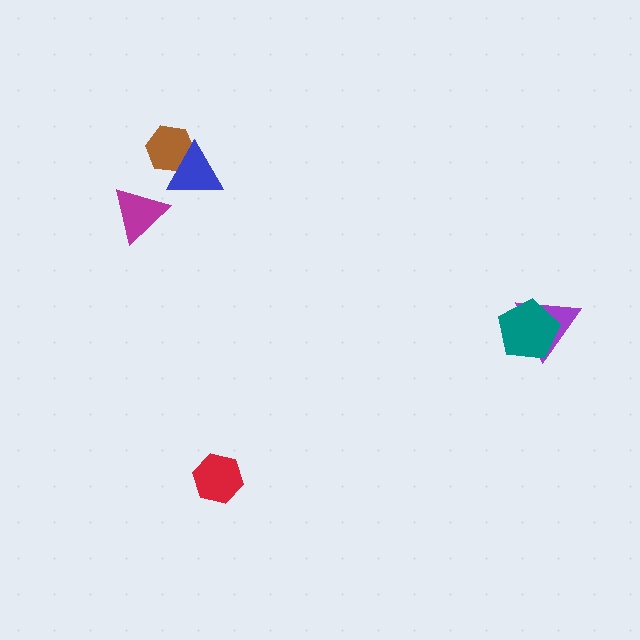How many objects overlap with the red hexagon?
0 objects overlap with the red hexagon.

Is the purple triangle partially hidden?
Yes, it is partially covered by another shape.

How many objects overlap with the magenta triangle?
0 objects overlap with the magenta triangle.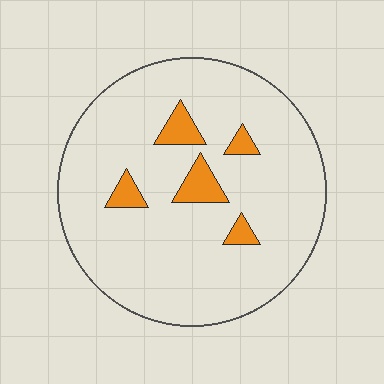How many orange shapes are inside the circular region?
5.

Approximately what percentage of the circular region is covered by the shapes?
Approximately 10%.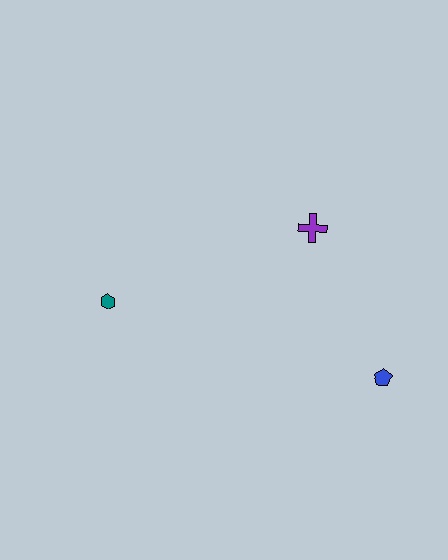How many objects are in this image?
There are 3 objects.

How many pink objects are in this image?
There are no pink objects.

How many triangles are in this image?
There are no triangles.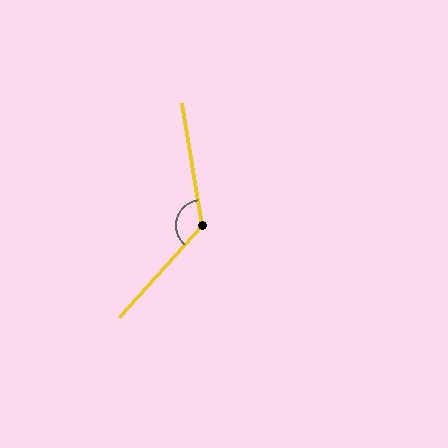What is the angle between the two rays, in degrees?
Approximately 129 degrees.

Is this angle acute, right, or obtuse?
It is obtuse.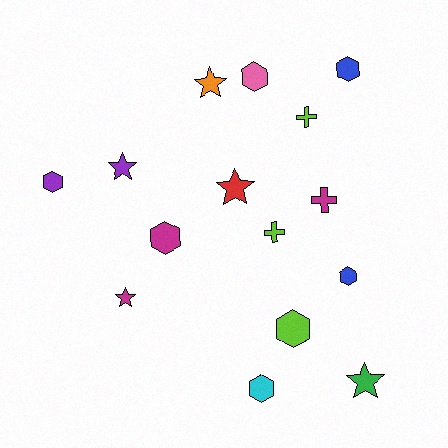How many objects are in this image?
There are 15 objects.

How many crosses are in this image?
There are 3 crosses.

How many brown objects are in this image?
There are no brown objects.